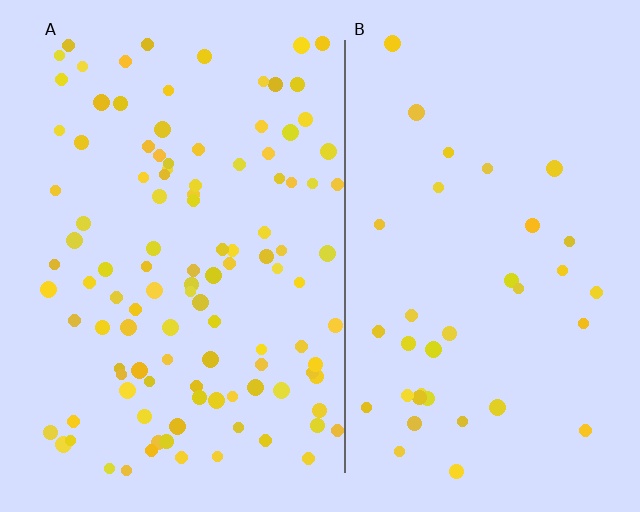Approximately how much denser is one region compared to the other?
Approximately 3.0× — region A over region B.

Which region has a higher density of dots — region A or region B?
A (the left).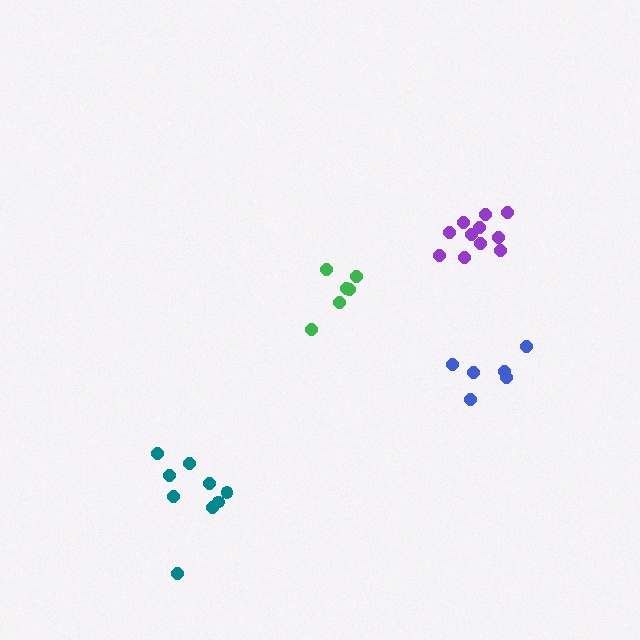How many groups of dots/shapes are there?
There are 4 groups.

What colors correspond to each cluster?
The clusters are colored: purple, green, teal, blue.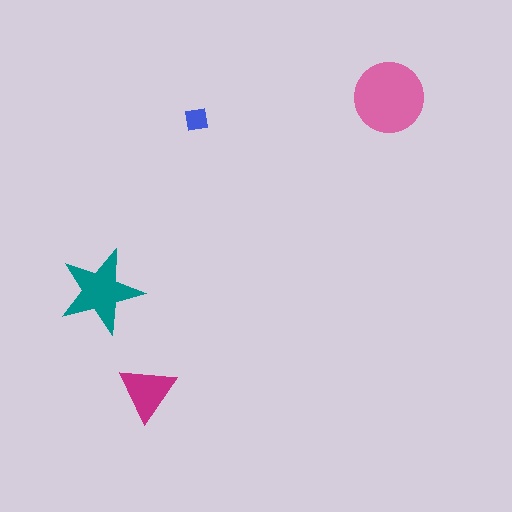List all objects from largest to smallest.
The pink circle, the teal star, the magenta triangle, the blue square.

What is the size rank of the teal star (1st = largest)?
2nd.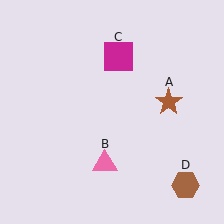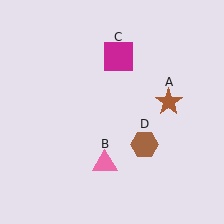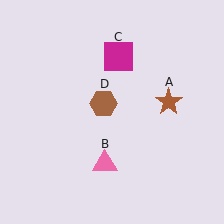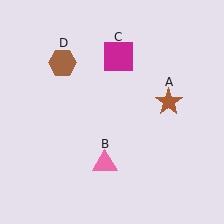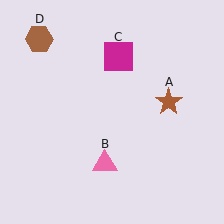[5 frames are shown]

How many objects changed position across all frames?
1 object changed position: brown hexagon (object D).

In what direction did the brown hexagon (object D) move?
The brown hexagon (object D) moved up and to the left.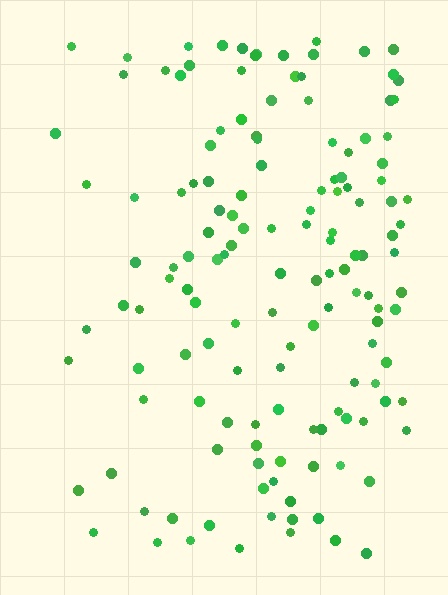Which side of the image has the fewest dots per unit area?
The left.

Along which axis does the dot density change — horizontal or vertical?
Horizontal.